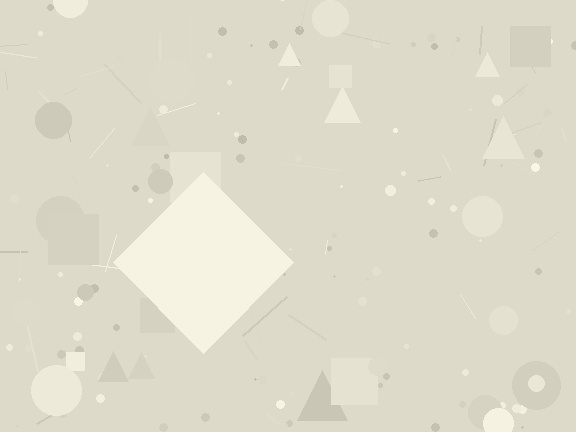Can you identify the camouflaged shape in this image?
The camouflaged shape is a diamond.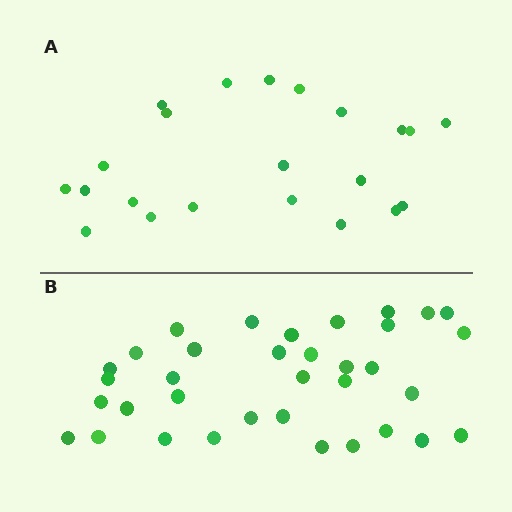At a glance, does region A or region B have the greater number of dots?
Region B (the bottom region) has more dots.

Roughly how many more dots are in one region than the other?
Region B has approximately 15 more dots than region A.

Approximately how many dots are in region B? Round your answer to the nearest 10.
About 40 dots. (The exact count is 35, which rounds to 40.)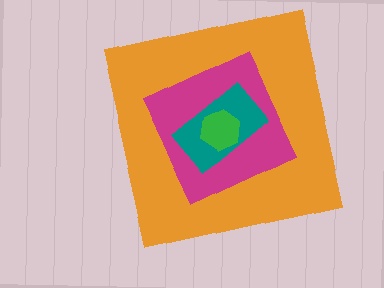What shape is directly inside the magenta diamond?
The teal rectangle.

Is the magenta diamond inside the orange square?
Yes.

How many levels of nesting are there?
4.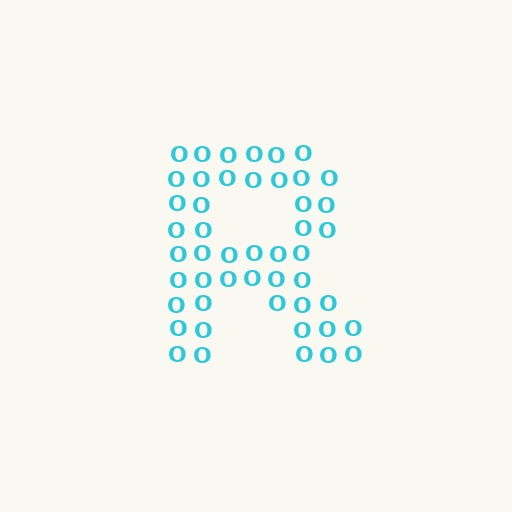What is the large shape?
The large shape is the letter R.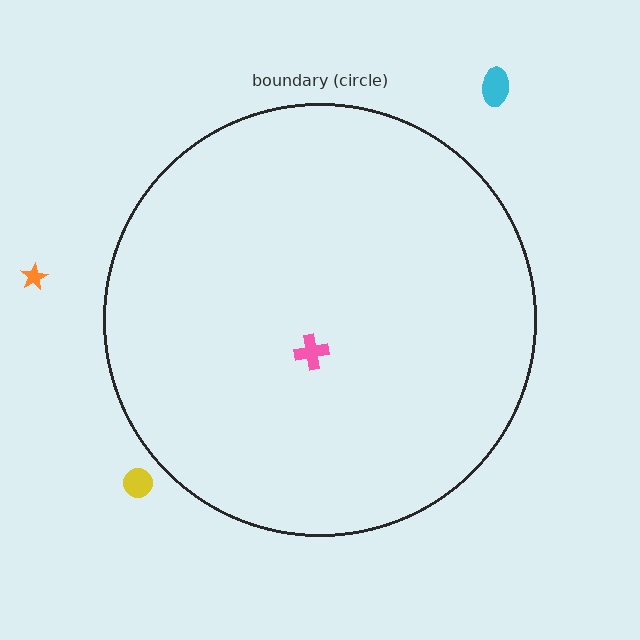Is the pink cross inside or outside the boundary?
Inside.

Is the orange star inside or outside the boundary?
Outside.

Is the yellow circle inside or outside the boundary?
Outside.